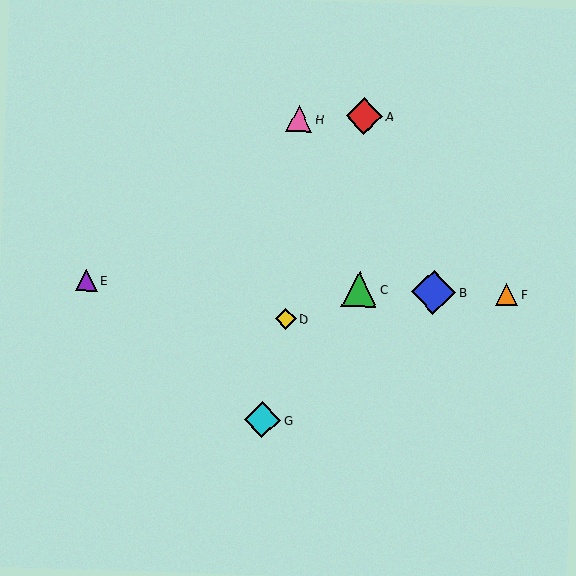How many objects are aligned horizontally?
4 objects (B, C, E, F) are aligned horizontally.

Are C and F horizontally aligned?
Yes, both are at y≈289.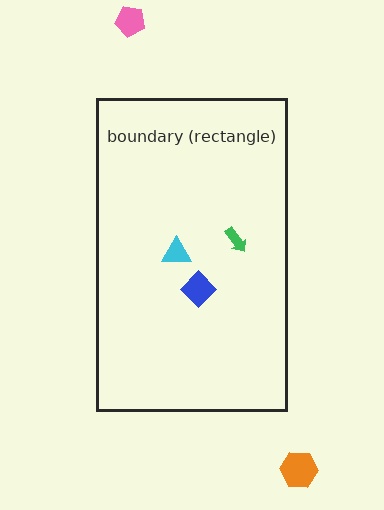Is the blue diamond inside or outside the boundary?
Inside.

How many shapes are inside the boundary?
3 inside, 2 outside.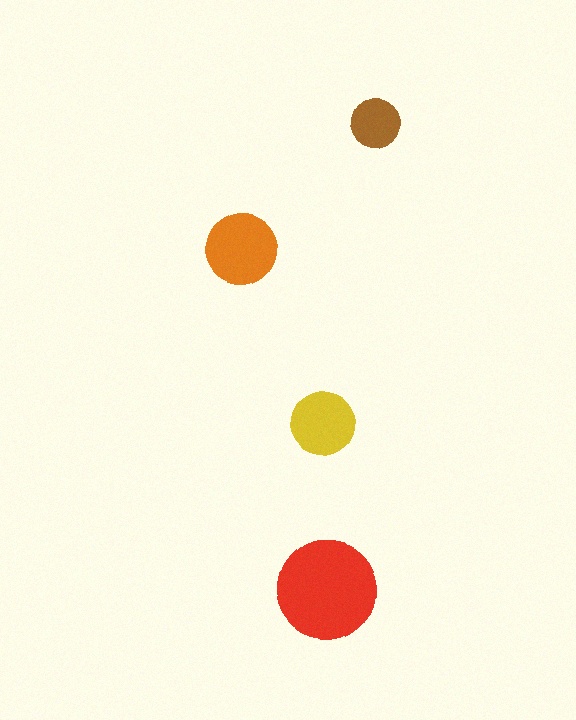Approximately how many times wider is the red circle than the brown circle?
About 2 times wider.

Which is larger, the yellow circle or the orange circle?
The orange one.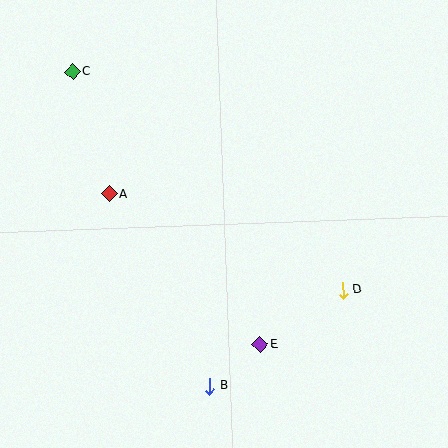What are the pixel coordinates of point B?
Point B is at (210, 386).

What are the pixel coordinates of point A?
Point A is at (109, 194).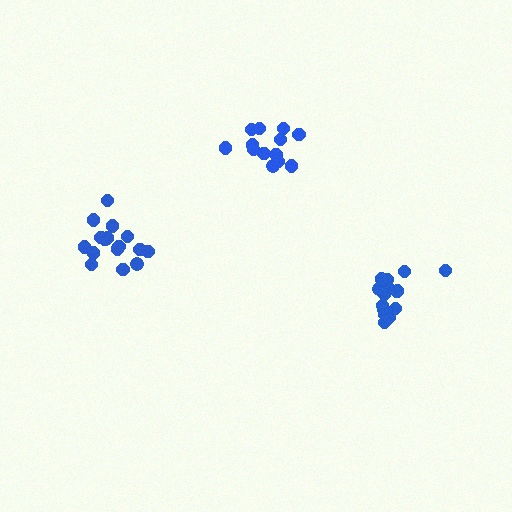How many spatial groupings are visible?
There are 3 spatial groupings.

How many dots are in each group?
Group 1: 15 dots, Group 2: 13 dots, Group 3: 16 dots (44 total).